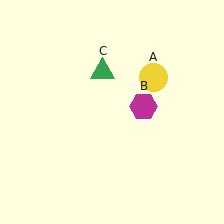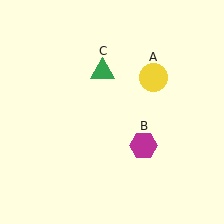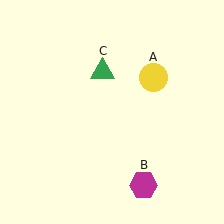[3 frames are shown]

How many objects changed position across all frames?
1 object changed position: magenta hexagon (object B).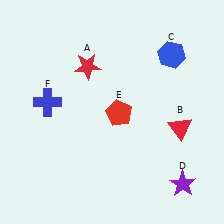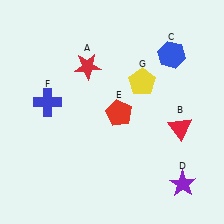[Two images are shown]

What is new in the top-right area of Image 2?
A yellow pentagon (G) was added in the top-right area of Image 2.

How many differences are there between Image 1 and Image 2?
There is 1 difference between the two images.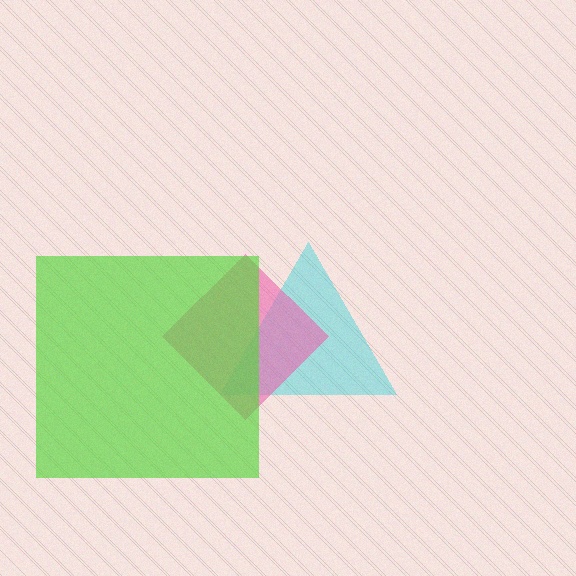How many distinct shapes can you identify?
There are 3 distinct shapes: a cyan triangle, a pink diamond, a lime square.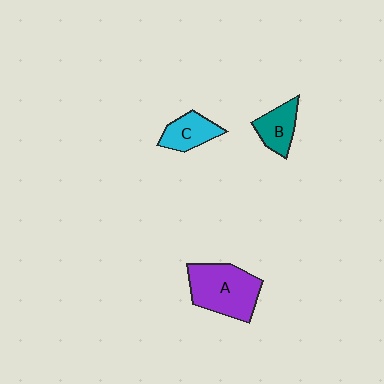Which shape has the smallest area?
Shape B (teal).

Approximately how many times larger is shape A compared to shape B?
Approximately 2.0 times.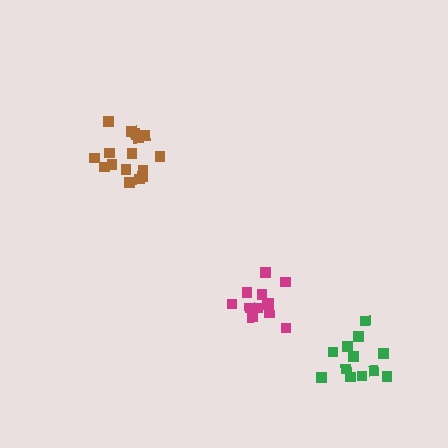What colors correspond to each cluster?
The clusters are colored: magenta, brown, green.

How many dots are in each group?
Group 1: 12 dots, Group 2: 16 dots, Group 3: 12 dots (40 total).